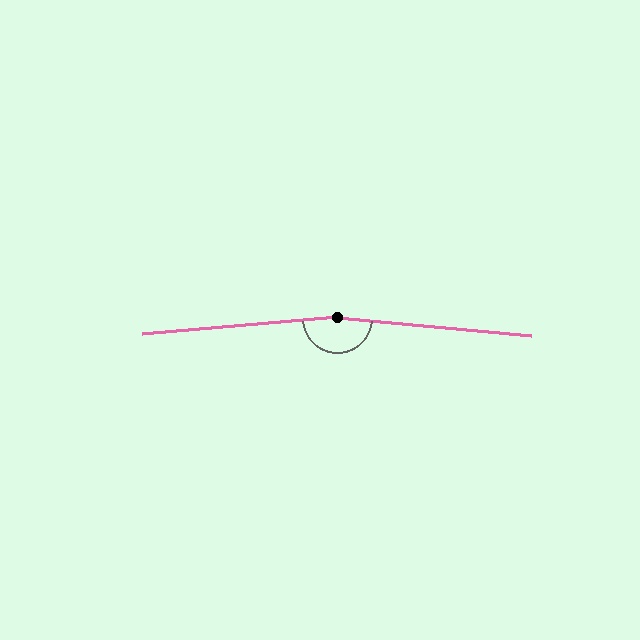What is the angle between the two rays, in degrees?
Approximately 170 degrees.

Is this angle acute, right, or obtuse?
It is obtuse.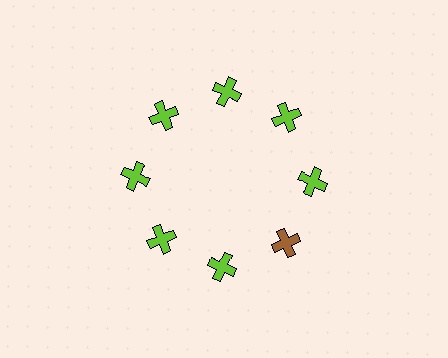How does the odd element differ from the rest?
It has a different color: brown instead of lime.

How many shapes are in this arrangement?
There are 8 shapes arranged in a ring pattern.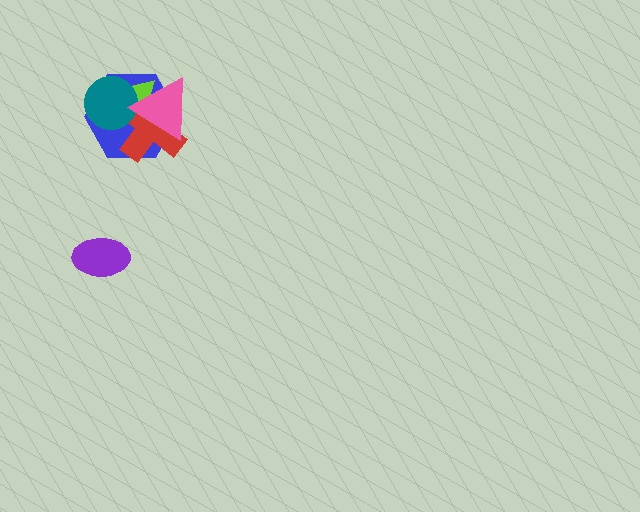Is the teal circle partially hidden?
Yes, it is partially covered by another shape.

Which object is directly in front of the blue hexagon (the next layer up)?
The lime triangle is directly in front of the blue hexagon.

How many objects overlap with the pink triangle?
4 objects overlap with the pink triangle.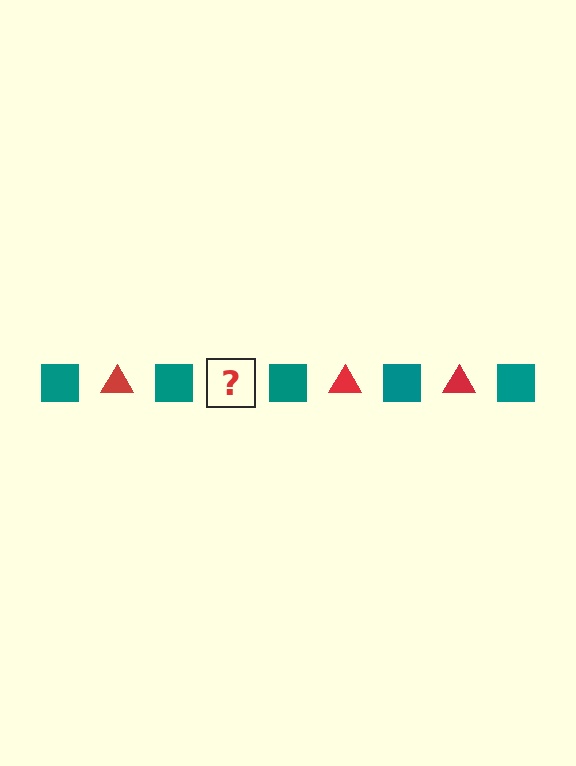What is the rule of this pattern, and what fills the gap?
The rule is that the pattern alternates between teal square and red triangle. The gap should be filled with a red triangle.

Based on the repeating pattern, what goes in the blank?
The blank should be a red triangle.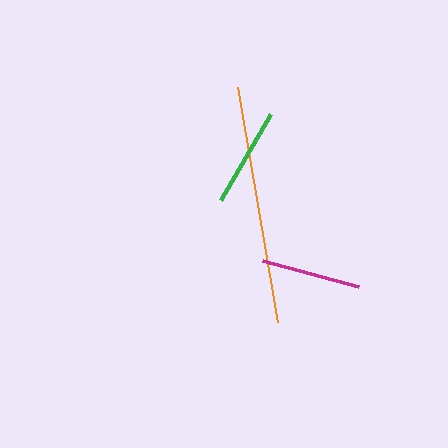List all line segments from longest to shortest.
From longest to shortest: orange, magenta, green.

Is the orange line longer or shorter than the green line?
The orange line is longer than the green line.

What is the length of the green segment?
The green segment is approximately 99 pixels long.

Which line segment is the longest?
The orange line is the longest at approximately 239 pixels.